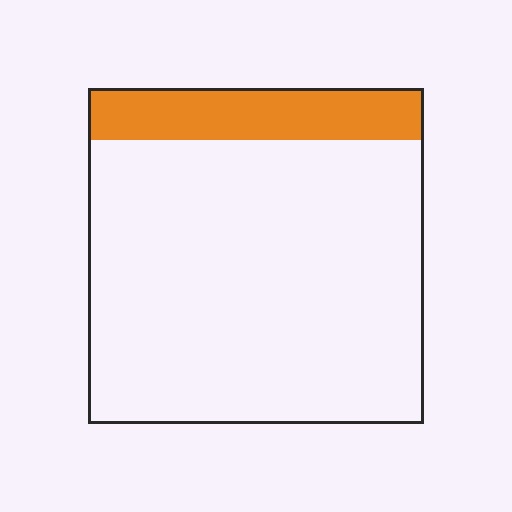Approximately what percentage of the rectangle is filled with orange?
Approximately 15%.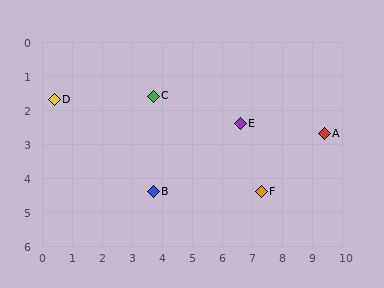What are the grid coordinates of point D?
Point D is at approximately (0.4, 1.7).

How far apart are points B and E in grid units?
Points B and E are about 3.5 grid units apart.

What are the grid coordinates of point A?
Point A is at approximately (9.4, 2.7).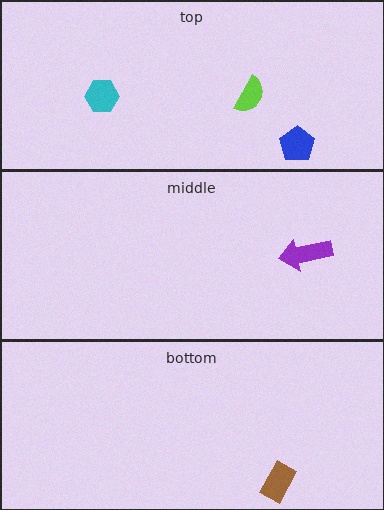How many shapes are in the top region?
3.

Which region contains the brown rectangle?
The bottom region.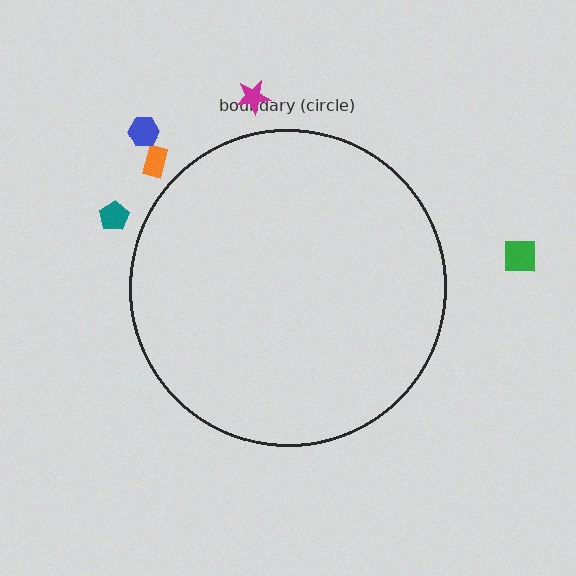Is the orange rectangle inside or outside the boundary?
Outside.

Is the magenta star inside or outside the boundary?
Outside.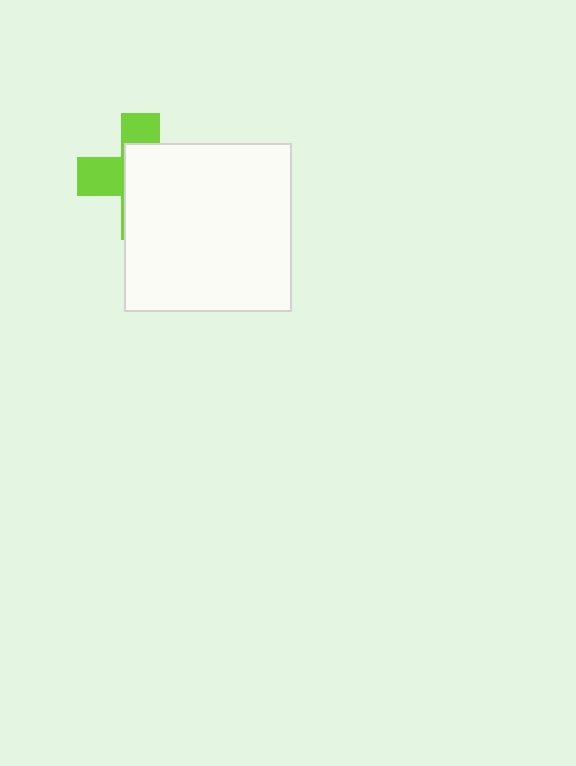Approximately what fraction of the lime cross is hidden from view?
Roughly 63% of the lime cross is hidden behind the white square.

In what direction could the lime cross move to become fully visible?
The lime cross could move left. That would shift it out from behind the white square entirely.